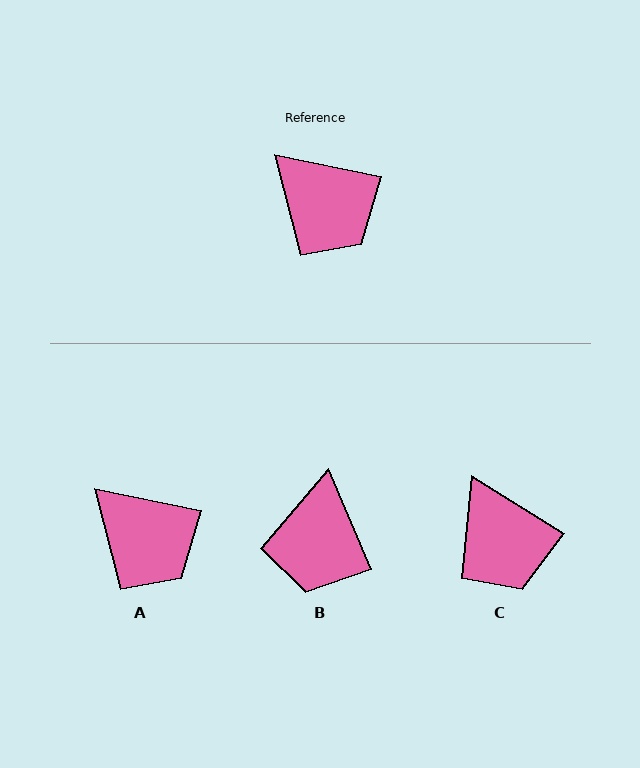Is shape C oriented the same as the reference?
No, it is off by about 20 degrees.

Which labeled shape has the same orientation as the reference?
A.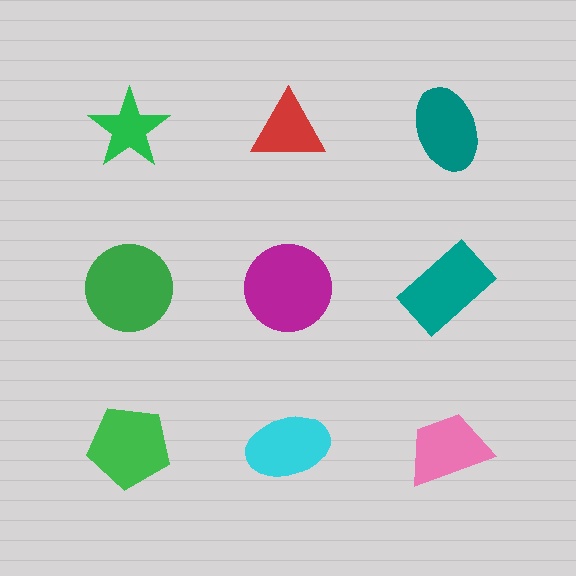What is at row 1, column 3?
A teal ellipse.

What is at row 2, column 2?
A magenta circle.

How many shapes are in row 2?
3 shapes.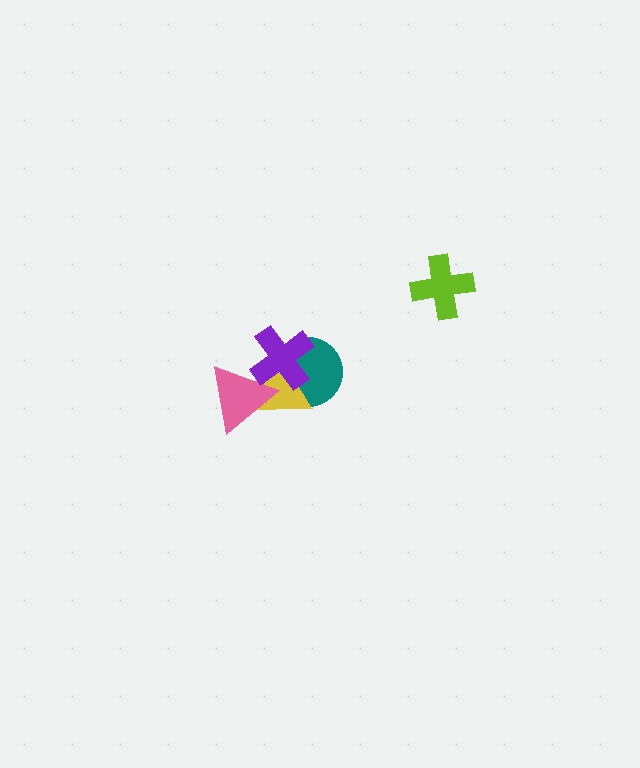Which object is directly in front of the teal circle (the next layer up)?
The yellow triangle is directly in front of the teal circle.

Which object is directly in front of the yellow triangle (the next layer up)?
The pink triangle is directly in front of the yellow triangle.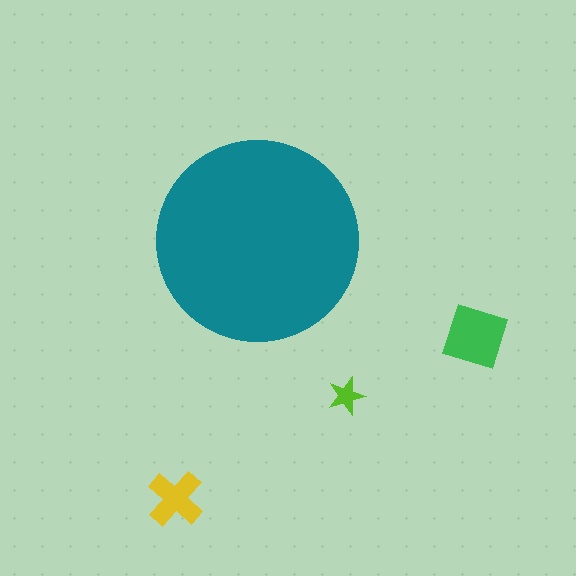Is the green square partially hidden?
No, the green square is fully visible.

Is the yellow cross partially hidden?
No, the yellow cross is fully visible.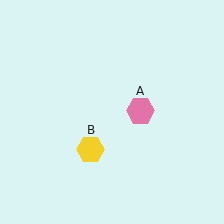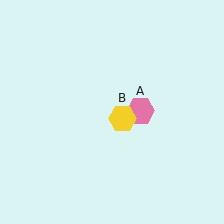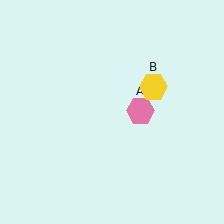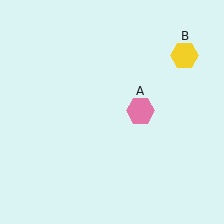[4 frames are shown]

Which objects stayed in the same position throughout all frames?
Pink hexagon (object A) remained stationary.